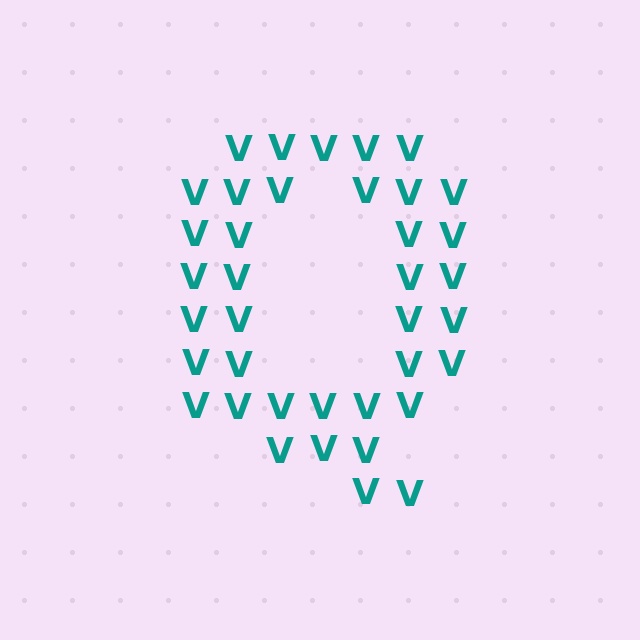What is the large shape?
The large shape is the letter Q.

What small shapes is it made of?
It is made of small letter V's.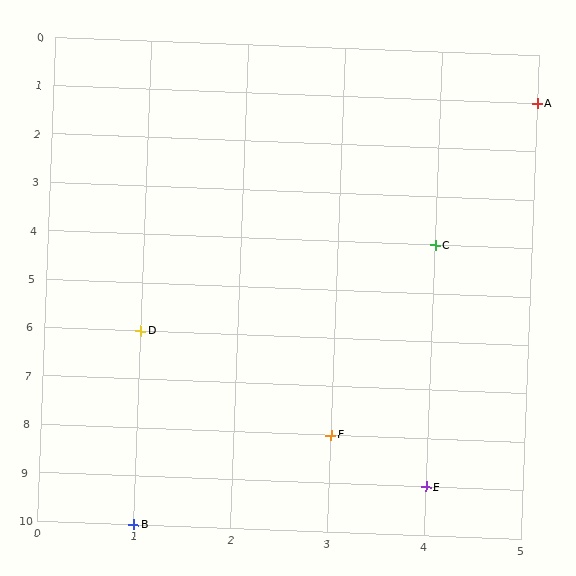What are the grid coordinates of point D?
Point D is at grid coordinates (1, 6).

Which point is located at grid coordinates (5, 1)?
Point A is at (5, 1).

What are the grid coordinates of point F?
Point F is at grid coordinates (3, 8).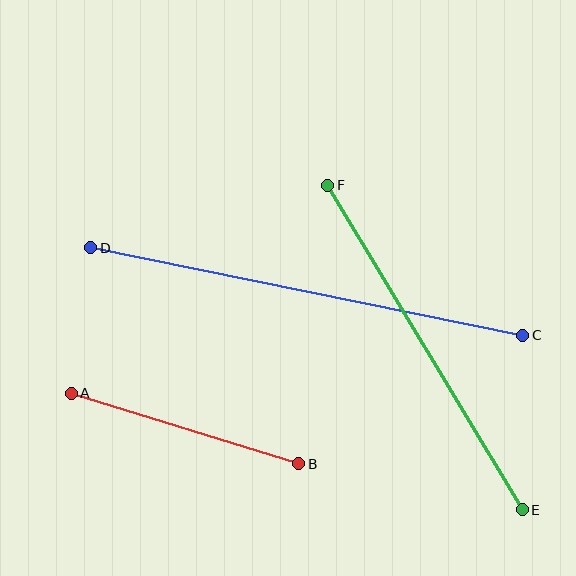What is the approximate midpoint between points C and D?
The midpoint is at approximately (307, 291) pixels.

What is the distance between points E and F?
The distance is approximately 378 pixels.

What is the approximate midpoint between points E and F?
The midpoint is at approximately (425, 348) pixels.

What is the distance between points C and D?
The distance is approximately 440 pixels.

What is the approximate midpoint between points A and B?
The midpoint is at approximately (185, 429) pixels.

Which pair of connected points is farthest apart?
Points C and D are farthest apart.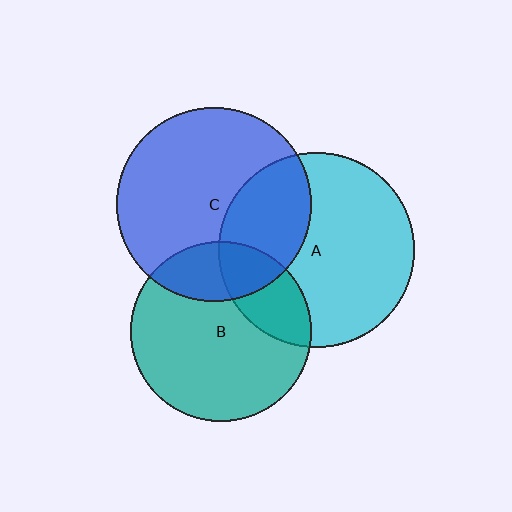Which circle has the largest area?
Circle A (cyan).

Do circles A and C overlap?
Yes.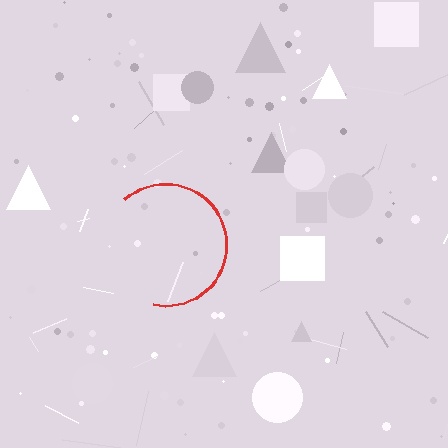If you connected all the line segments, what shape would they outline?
They would outline a circle.